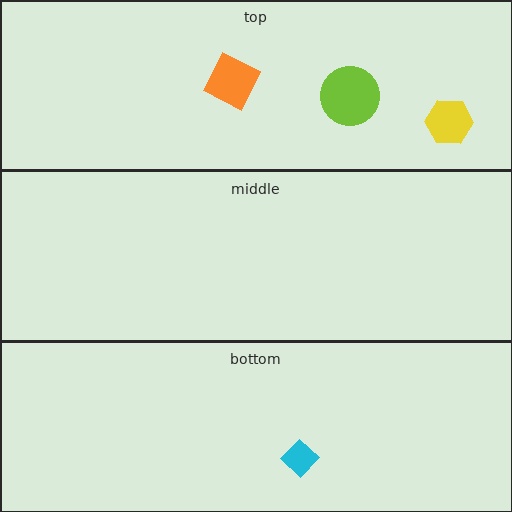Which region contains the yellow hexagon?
The top region.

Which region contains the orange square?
The top region.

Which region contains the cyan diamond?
The bottom region.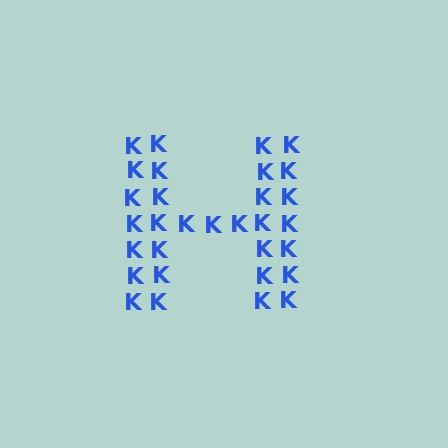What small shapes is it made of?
It is made of small letter K's.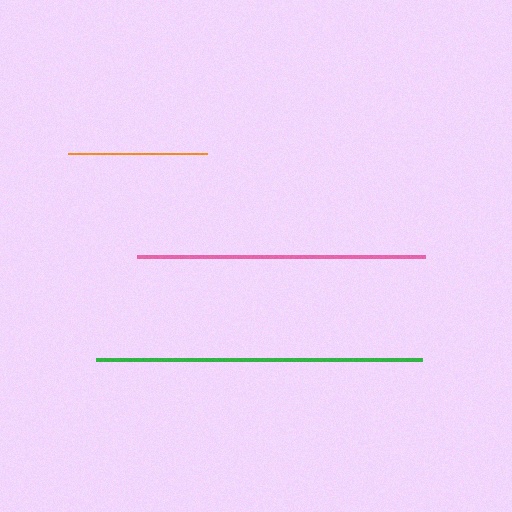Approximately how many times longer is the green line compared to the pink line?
The green line is approximately 1.1 times the length of the pink line.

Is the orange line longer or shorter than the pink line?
The pink line is longer than the orange line.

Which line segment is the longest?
The green line is the longest at approximately 325 pixels.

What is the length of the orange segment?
The orange segment is approximately 140 pixels long.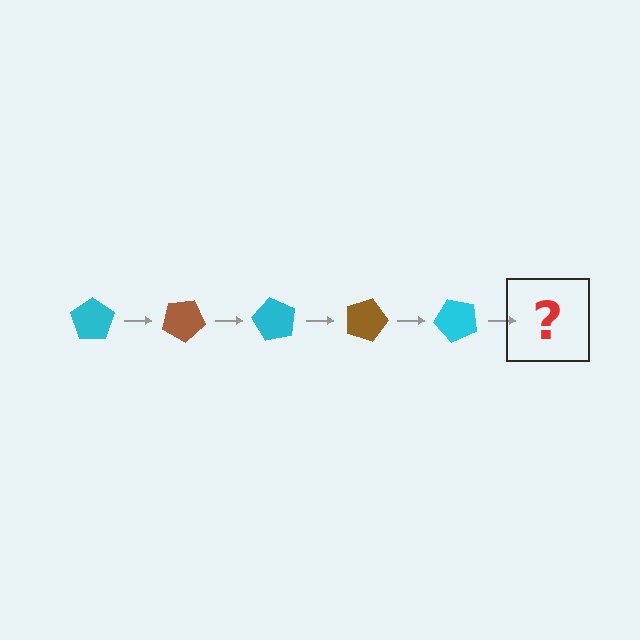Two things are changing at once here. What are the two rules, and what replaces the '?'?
The two rules are that it rotates 30 degrees each step and the color cycles through cyan and brown. The '?' should be a brown pentagon, rotated 150 degrees from the start.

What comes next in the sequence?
The next element should be a brown pentagon, rotated 150 degrees from the start.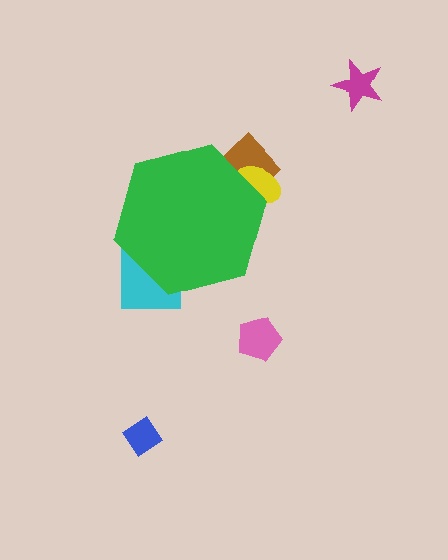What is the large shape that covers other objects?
A green hexagon.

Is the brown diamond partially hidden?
Yes, the brown diamond is partially hidden behind the green hexagon.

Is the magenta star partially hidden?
No, the magenta star is fully visible.